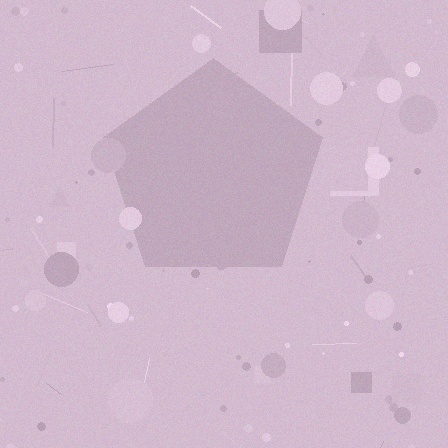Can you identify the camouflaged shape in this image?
The camouflaged shape is a pentagon.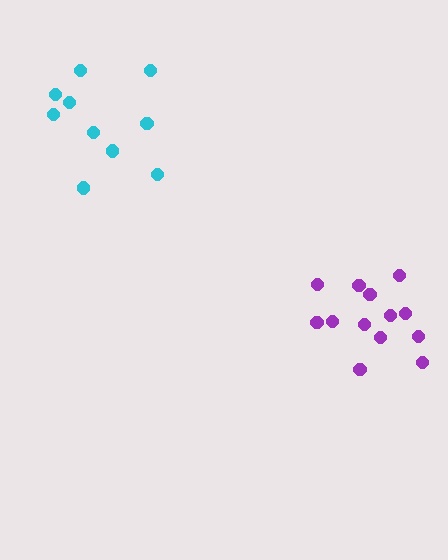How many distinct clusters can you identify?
There are 2 distinct clusters.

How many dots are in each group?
Group 1: 13 dots, Group 2: 10 dots (23 total).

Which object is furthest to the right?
The purple cluster is rightmost.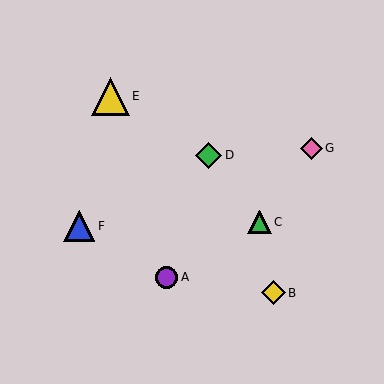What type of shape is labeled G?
Shape G is a pink diamond.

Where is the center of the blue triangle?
The center of the blue triangle is at (79, 226).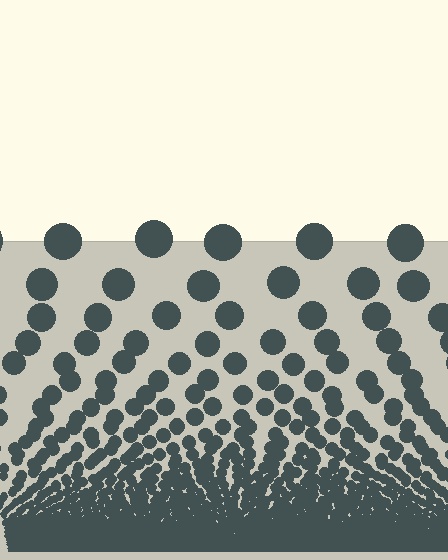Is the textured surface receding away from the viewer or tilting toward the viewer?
The surface appears to tilt toward the viewer. Texture elements get larger and sparser toward the top.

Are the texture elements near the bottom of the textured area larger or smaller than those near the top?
Smaller. The gradient is inverted — elements near the bottom are smaller and denser.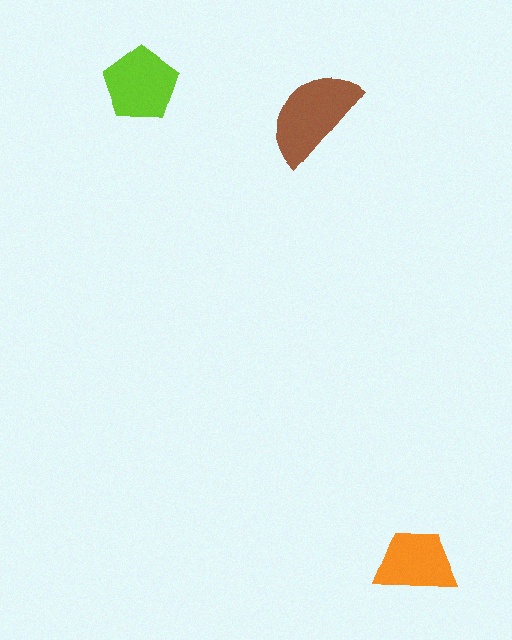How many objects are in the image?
There are 3 objects in the image.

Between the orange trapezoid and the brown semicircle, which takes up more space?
The brown semicircle.